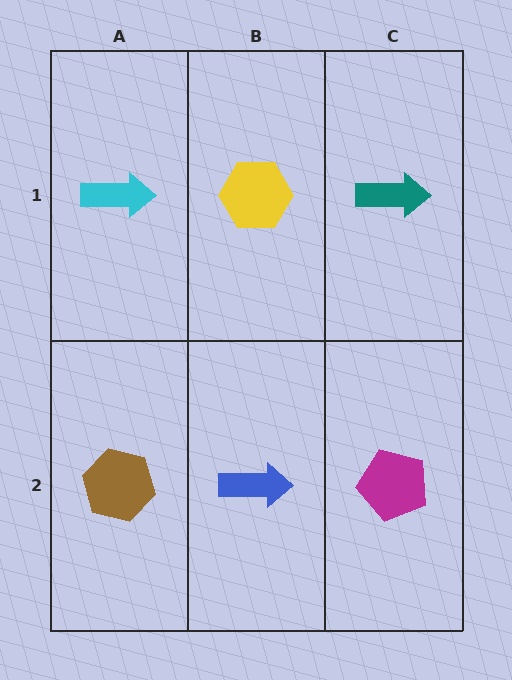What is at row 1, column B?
A yellow hexagon.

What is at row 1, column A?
A cyan arrow.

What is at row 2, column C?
A magenta pentagon.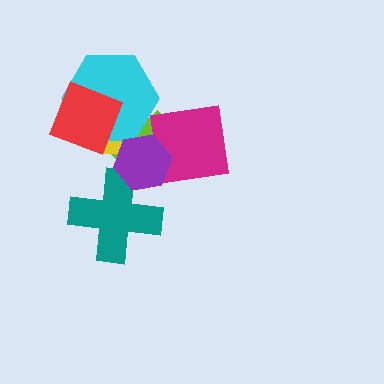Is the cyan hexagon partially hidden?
Yes, it is partially covered by another shape.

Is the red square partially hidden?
No, no other shape covers it.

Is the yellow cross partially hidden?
Yes, it is partially covered by another shape.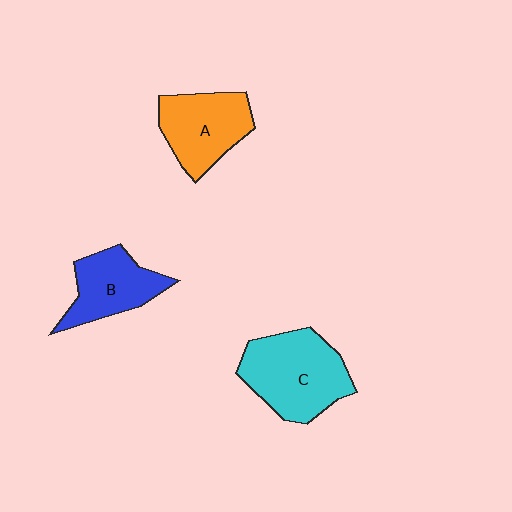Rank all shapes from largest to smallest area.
From largest to smallest: C (cyan), A (orange), B (blue).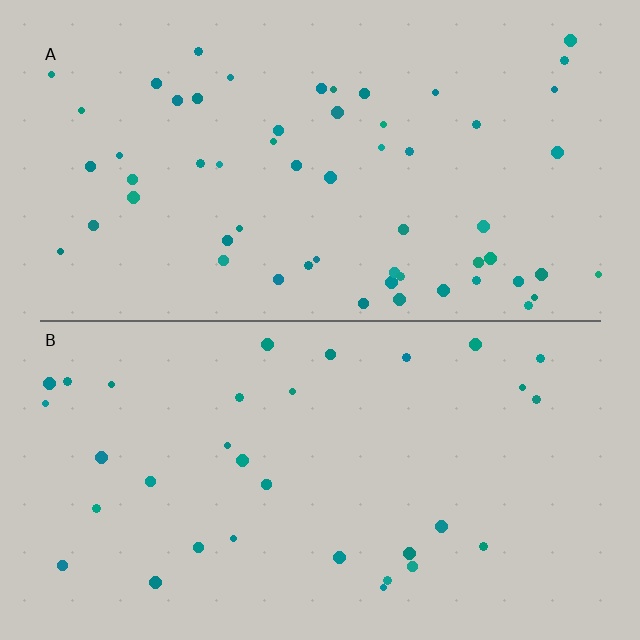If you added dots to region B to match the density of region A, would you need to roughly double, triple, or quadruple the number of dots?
Approximately double.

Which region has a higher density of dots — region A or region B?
A (the top).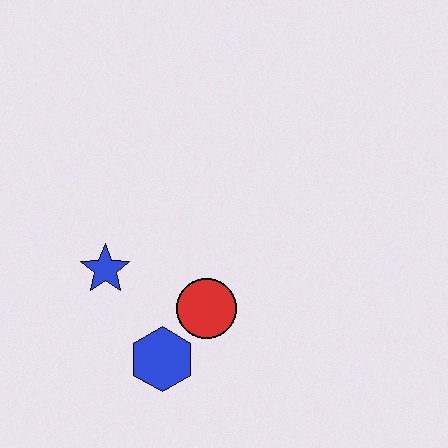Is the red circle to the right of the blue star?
Yes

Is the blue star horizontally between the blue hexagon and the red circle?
No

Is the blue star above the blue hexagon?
Yes